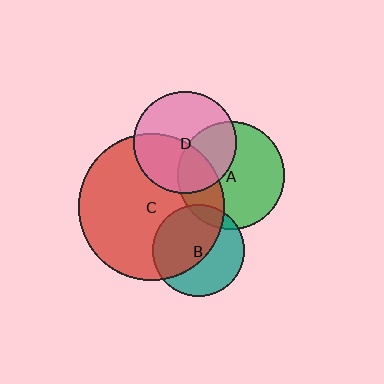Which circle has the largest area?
Circle C (red).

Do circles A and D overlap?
Yes.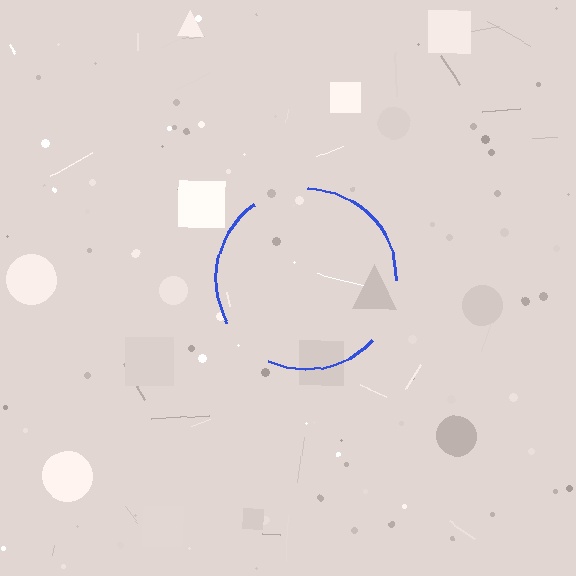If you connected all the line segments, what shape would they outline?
They would outline a circle.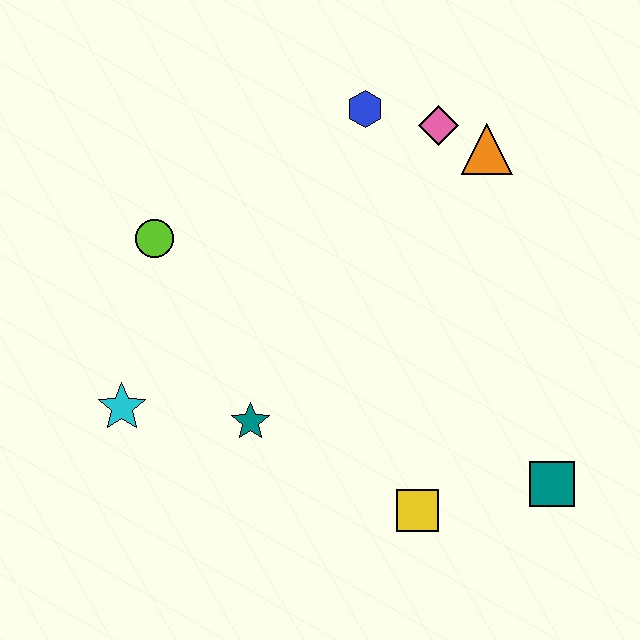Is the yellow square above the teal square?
No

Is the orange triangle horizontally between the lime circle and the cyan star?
No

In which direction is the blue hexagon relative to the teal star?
The blue hexagon is above the teal star.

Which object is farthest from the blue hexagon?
The teal square is farthest from the blue hexagon.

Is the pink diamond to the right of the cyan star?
Yes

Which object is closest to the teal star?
The cyan star is closest to the teal star.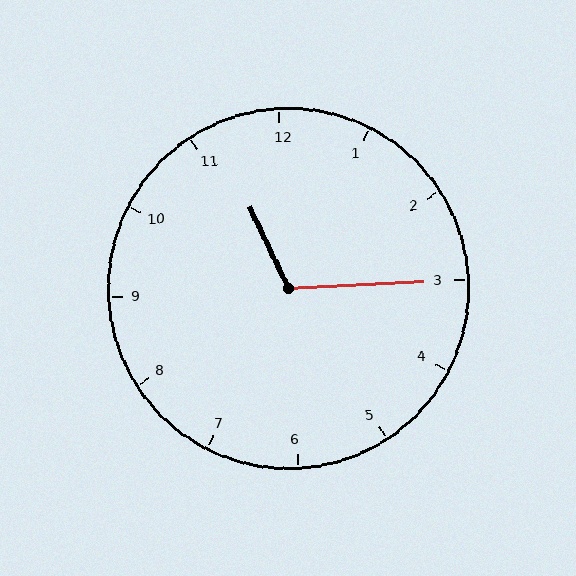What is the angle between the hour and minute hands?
Approximately 112 degrees.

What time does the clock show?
11:15.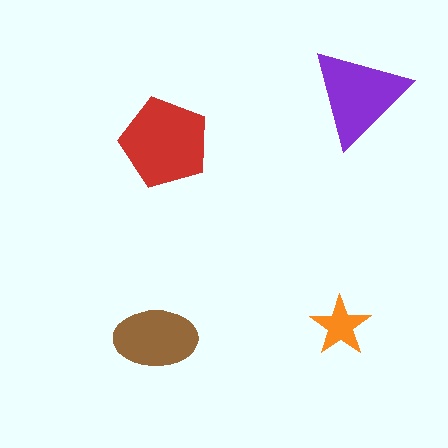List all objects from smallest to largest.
The orange star, the brown ellipse, the purple triangle, the red pentagon.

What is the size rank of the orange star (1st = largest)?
4th.